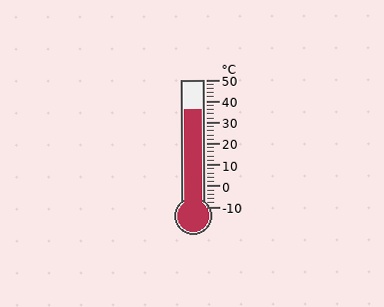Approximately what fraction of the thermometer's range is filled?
The thermometer is filled to approximately 75% of its range.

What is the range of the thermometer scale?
The thermometer scale ranges from -10°C to 50°C.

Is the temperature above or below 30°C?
The temperature is above 30°C.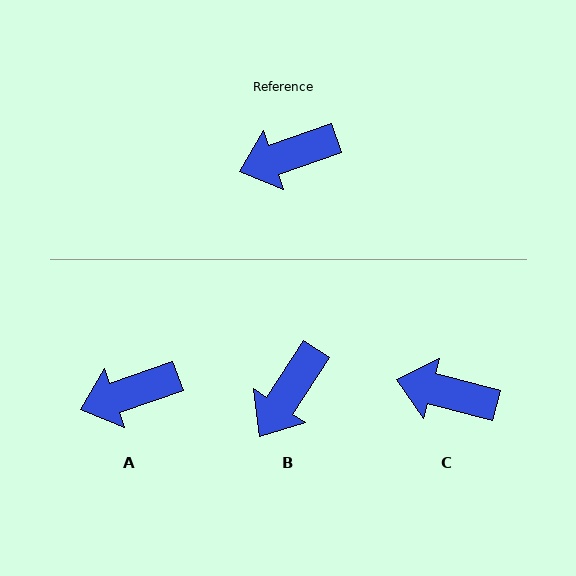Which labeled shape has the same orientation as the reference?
A.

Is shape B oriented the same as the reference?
No, it is off by about 38 degrees.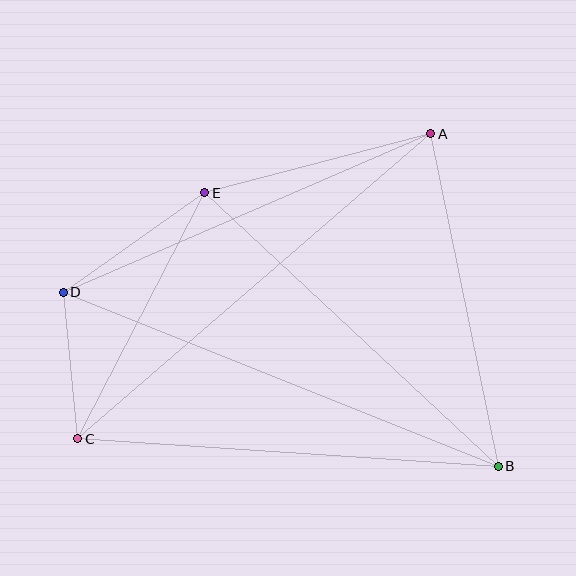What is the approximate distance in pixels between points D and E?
The distance between D and E is approximately 173 pixels.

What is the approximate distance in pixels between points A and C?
The distance between A and C is approximately 467 pixels.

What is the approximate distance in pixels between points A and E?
The distance between A and E is approximately 234 pixels.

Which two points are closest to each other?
Points C and D are closest to each other.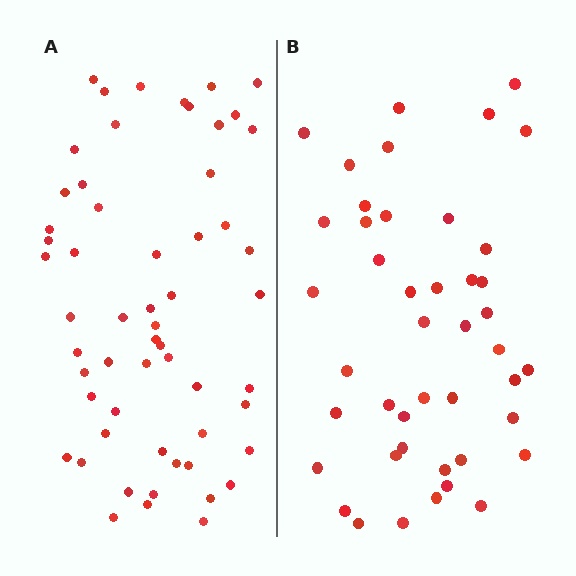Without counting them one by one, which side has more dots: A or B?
Region A (the left region) has more dots.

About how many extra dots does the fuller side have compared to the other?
Region A has approximately 15 more dots than region B.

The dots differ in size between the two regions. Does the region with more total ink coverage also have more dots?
No. Region B has more total ink coverage because its dots are larger, but region A actually contains more individual dots. Total area can be misleading — the number of items is what matters here.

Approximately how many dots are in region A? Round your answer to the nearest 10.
About 60 dots. (The exact count is 57, which rounds to 60.)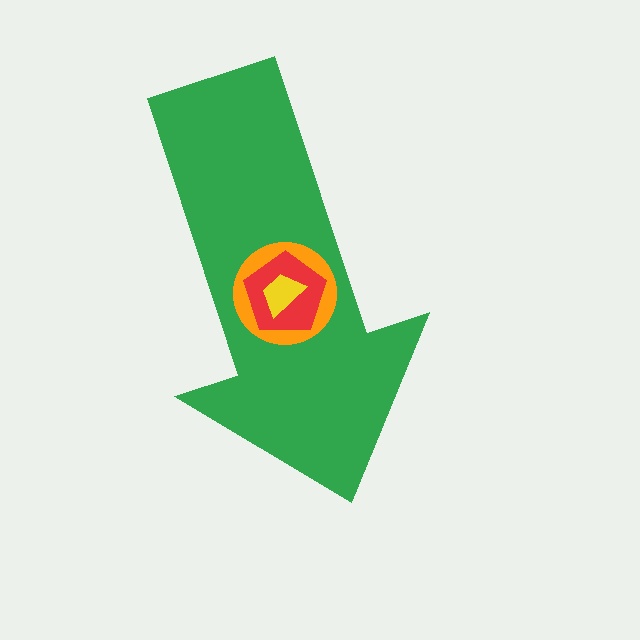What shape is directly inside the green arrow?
The orange circle.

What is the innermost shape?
The yellow trapezoid.